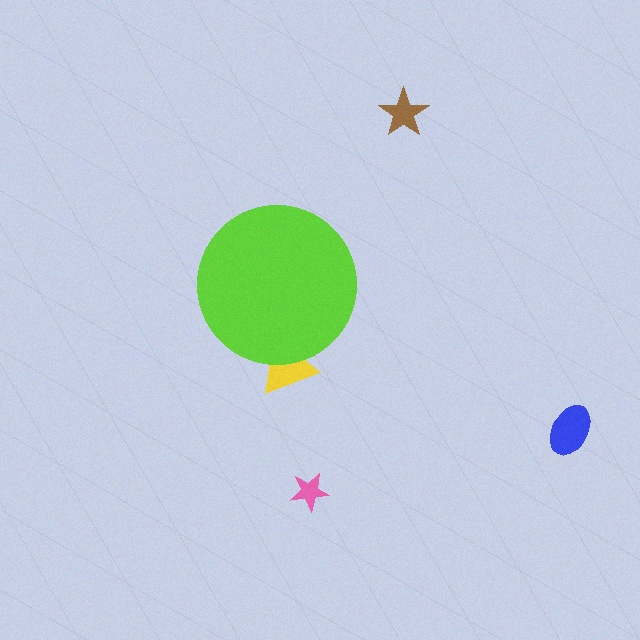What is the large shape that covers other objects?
A lime circle.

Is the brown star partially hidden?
No, the brown star is fully visible.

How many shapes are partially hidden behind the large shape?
1 shape is partially hidden.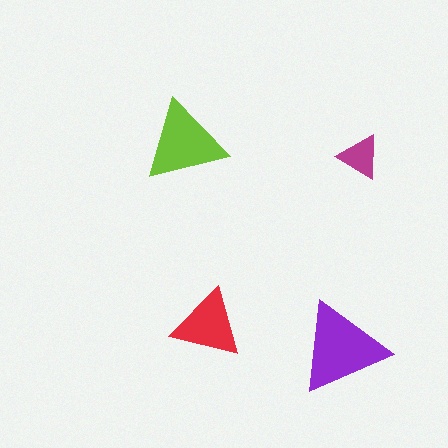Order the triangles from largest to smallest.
the purple one, the lime one, the red one, the magenta one.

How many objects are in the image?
There are 4 objects in the image.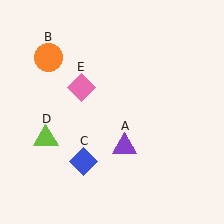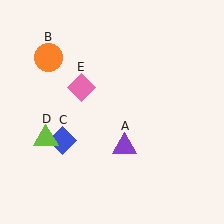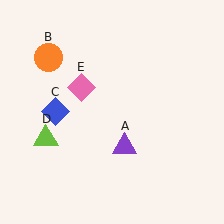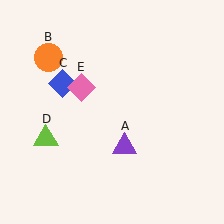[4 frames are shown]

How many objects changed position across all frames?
1 object changed position: blue diamond (object C).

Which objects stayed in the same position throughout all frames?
Purple triangle (object A) and orange circle (object B) and lime triangle (object D) and pink diamond (object E) remained stationary.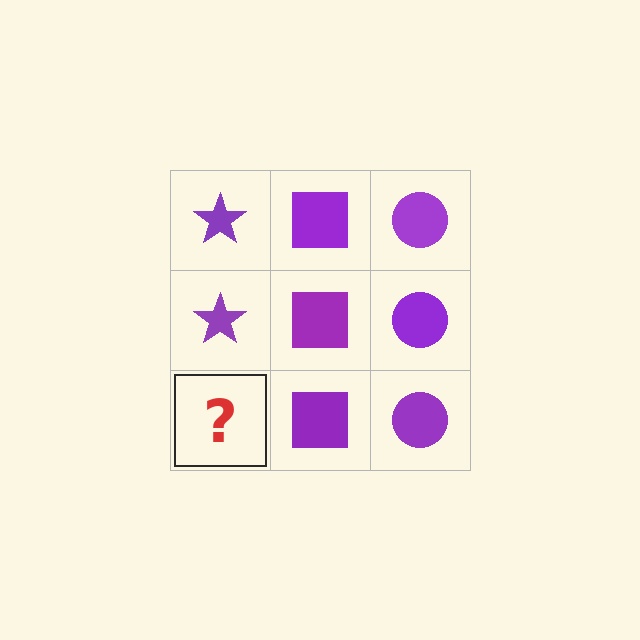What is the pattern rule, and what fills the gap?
The rule is that each column has a consistent shape. The gap should be filled with a purple star.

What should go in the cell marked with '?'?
The missing cell should contain a purple star.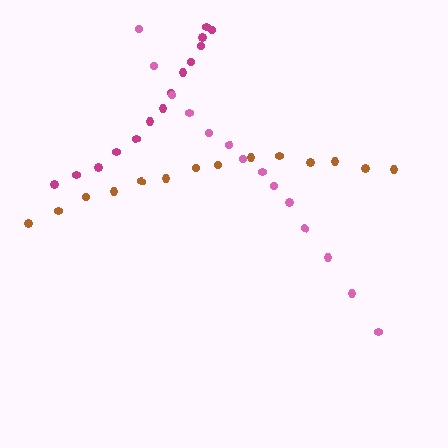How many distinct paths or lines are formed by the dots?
There are 3 distinct paths.